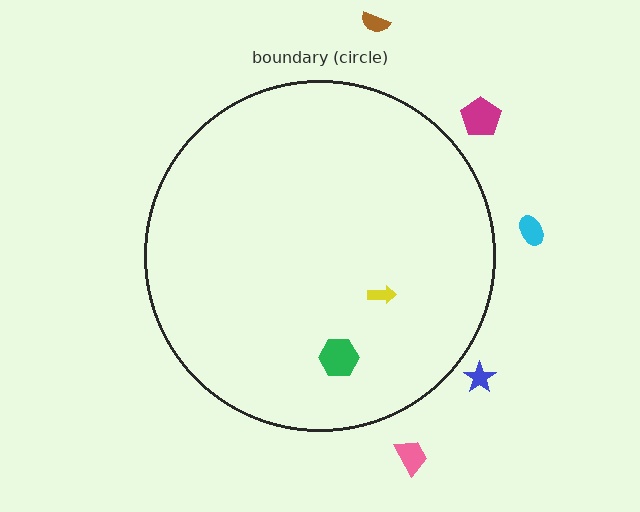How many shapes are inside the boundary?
2 inside, 5 outside.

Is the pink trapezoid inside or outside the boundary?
Outside.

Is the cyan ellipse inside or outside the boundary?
Outside.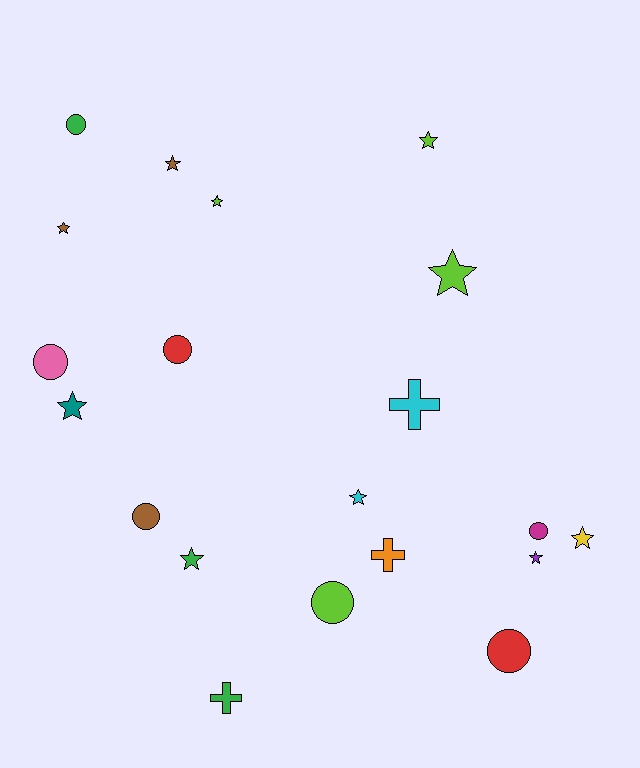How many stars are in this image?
There are 10 stars.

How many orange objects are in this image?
There is 1 orange object.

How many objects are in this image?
There are 20 objects.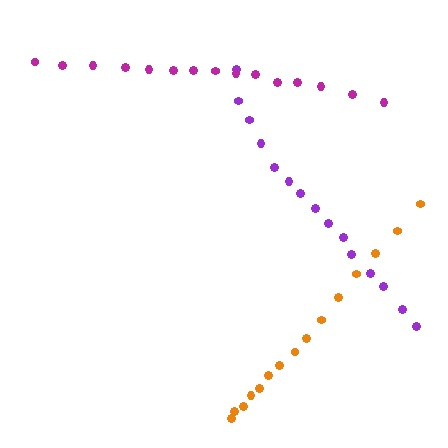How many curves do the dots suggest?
There are 3 distinct paths.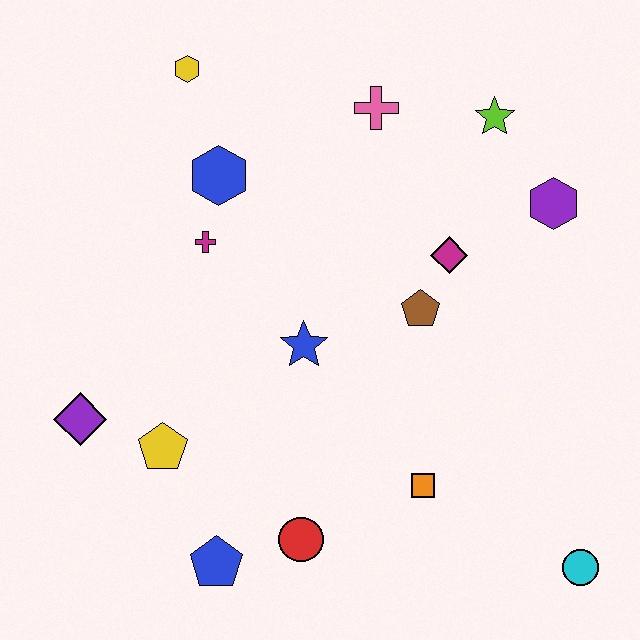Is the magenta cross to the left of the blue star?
Yes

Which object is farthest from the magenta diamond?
The purple diamond is farthest from the magenta diamond.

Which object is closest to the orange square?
The red circle is closest to the orange square.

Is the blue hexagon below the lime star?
Yes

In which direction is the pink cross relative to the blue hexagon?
The pink cross is to the right of the blue hexagon.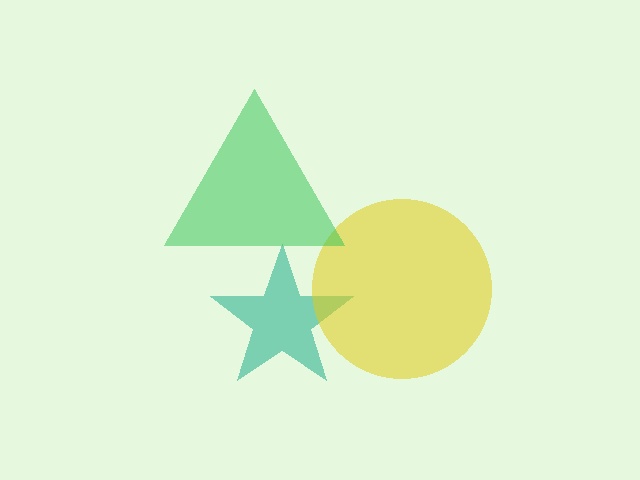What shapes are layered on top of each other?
The layered shapes are: a teal star, a yellow circle, a green triangle.